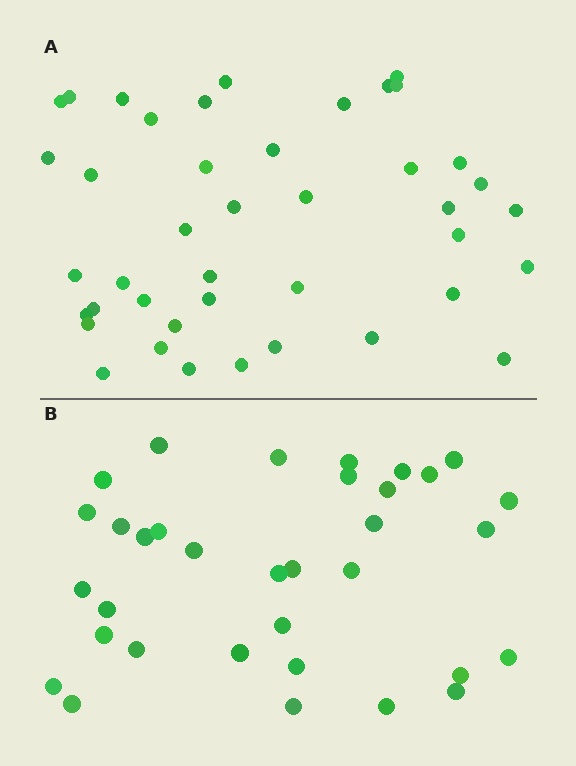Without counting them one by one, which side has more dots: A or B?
Region A (the top region) has more dots.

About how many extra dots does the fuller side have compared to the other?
Region A has roughly 8 or so more dots than region B.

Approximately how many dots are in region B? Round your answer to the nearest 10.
About 30 dots. (The exact count is 34, which rounds to 30.)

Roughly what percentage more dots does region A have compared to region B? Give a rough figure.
About 25% more.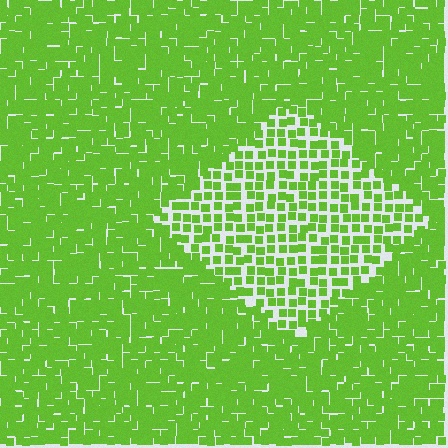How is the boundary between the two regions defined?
The boundary is defined by a change in element density (approximately 1.9x ratio). All elements are the same color, size, and shape.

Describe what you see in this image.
The image contains small lime elements arranged at two different densities. A diamond-shaped region is visible where the elements are less densely packed than the surrounding area.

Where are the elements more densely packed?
The elements are more densely packed outside the diamond boundary.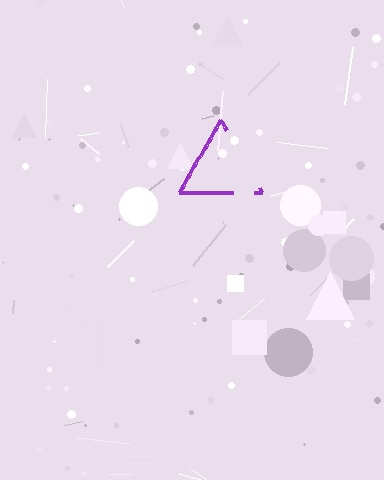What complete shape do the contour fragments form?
The contour fragments form a triangle.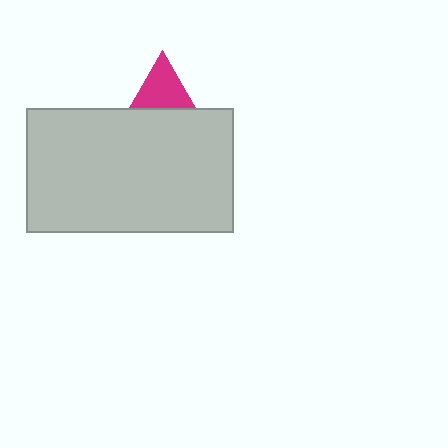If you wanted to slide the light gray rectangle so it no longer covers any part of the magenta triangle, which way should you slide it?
Slide it down — that is the most direct way to separate the two shapes.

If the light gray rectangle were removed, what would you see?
You would see the complete magenta triangle.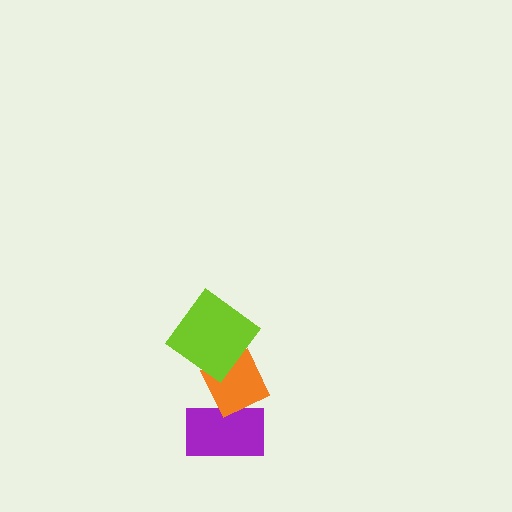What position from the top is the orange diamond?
The orange diamond is 2nd from the top.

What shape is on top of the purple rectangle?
The orange diamond is on top of the purple rectangle.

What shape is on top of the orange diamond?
The lime diamond is on top of the orange diamond.